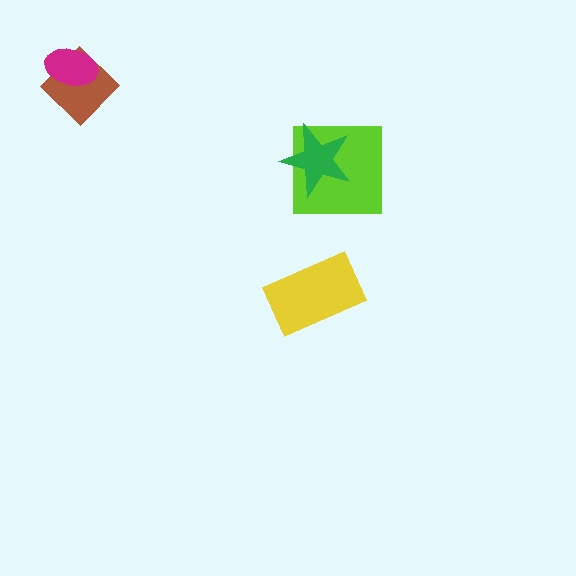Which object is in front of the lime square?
The green star is in front of the lime square.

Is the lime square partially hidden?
Yes, it is partially covered by another shape.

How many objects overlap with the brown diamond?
1 object overlaps with the brown diamond.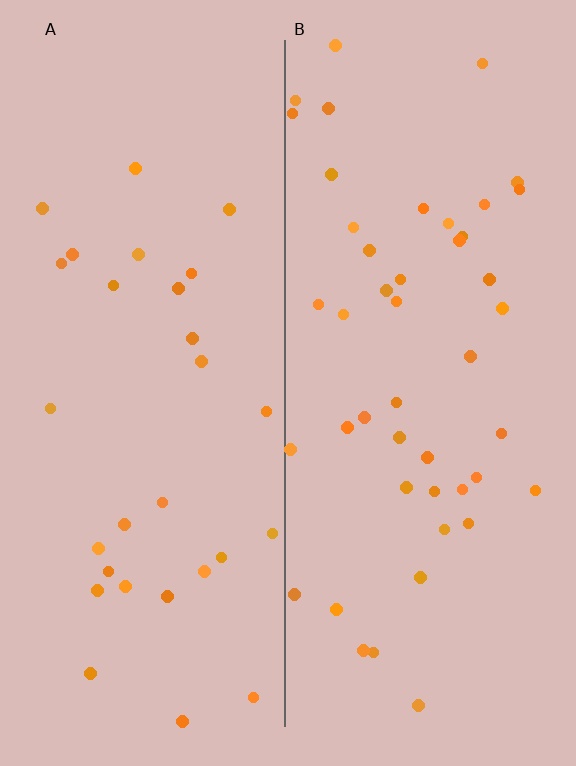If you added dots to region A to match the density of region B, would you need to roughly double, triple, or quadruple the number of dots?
Approximately double.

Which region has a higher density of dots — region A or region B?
B (the right).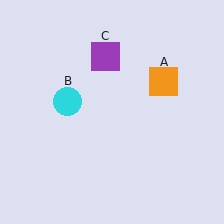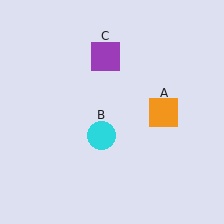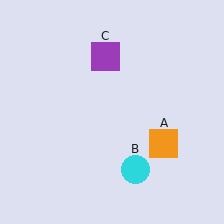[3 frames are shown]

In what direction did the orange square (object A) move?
The orange square (object A) moved down.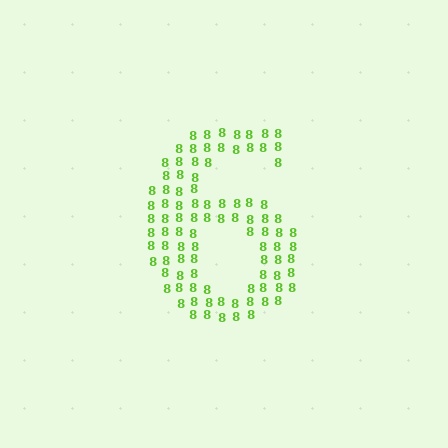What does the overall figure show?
The overall figure shows the digit 6.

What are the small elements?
The small elements are digit 8's.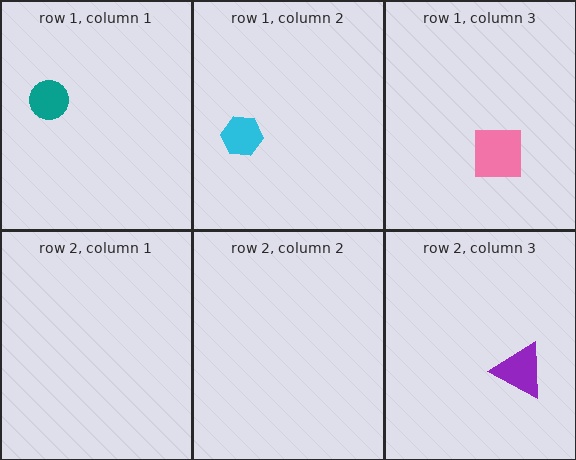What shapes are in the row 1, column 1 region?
The teal circle.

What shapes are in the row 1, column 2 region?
The cyan hexagon.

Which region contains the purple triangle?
The row 2, column 3 region.